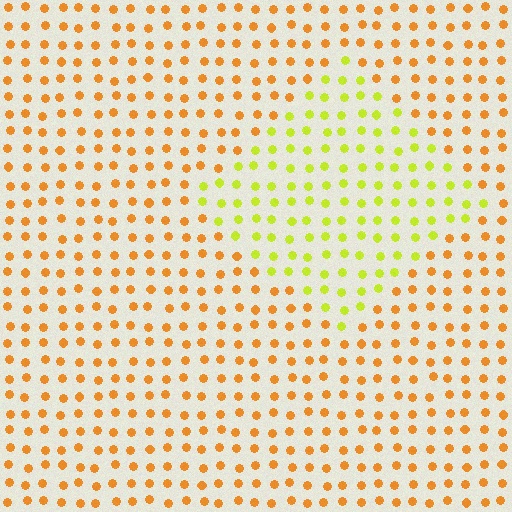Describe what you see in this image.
The image is filled with small orange elements in a uniform arrangement. A diamond-shaped region is visible where the elements are tinted to a slightly different hue, forming a subtle color boundary.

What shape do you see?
I see a diamond.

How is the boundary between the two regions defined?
The boundary is defined purely by a slight shift in hue (about 43 degrees). Spacing, size, and orientation are identical on both sides.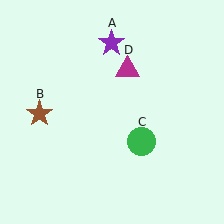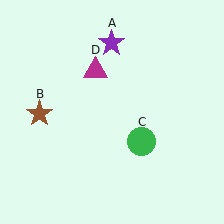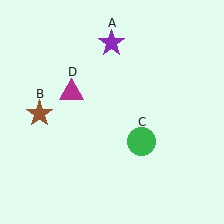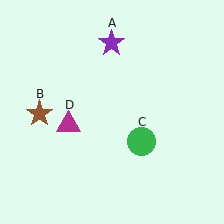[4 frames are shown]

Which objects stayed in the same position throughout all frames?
Purple star (object A) and brown star (object B) and green circle (object C) remained stationary.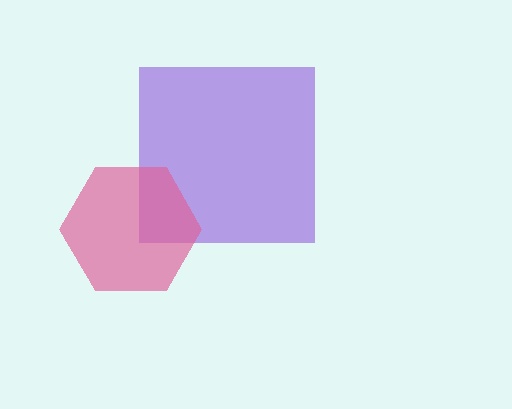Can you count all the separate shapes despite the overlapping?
Yes, there are 2 separate shapes.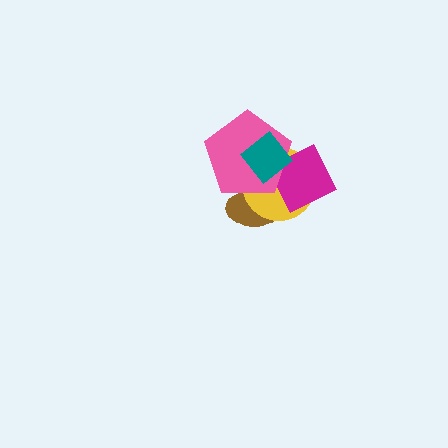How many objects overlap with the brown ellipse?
3 objects overlap with the brown ellipse.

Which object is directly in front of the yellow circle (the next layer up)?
The magenta diamond is directly in front of the yellow circle.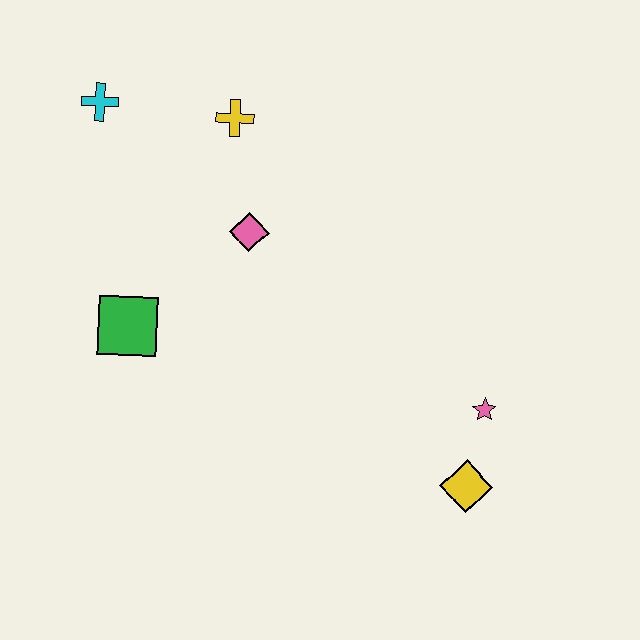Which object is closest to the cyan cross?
The yellow cross is closest to the cyan cross.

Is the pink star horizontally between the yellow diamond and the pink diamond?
No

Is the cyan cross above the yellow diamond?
Yes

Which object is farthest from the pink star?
The cyan cross is farthest from the pink star.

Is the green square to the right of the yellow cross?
No